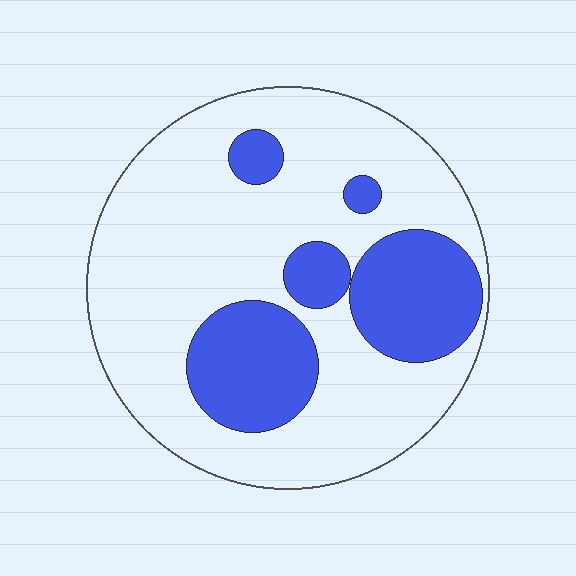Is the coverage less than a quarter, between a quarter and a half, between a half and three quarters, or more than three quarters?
Between a quarter and a half.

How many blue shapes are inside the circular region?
5.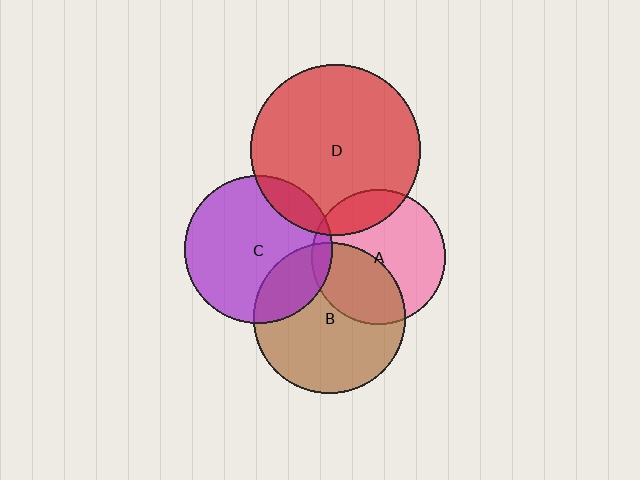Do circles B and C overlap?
Yes.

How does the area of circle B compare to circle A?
Approximately 1.3 times.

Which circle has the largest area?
Circle D (red).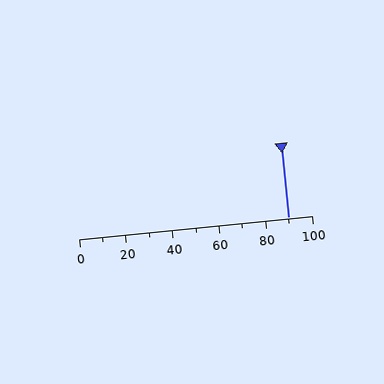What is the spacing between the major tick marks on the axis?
The major ticks are spaced 20 apart.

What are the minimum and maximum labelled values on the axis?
The axis runs from 0 to 100.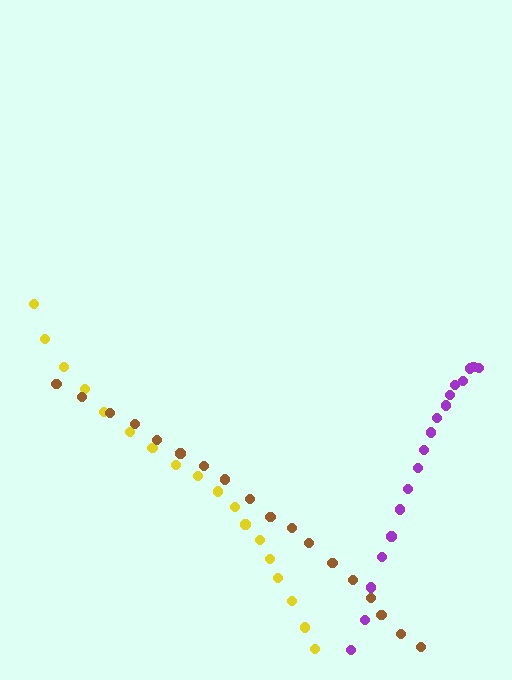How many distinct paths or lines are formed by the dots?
There are 3 distinct paths.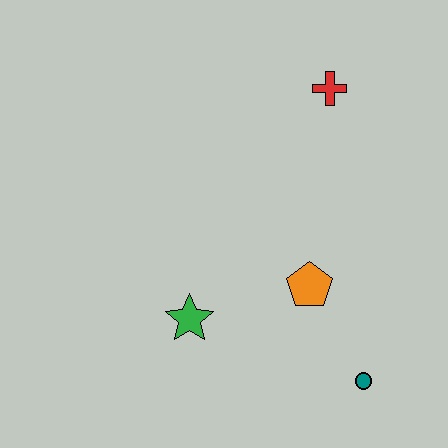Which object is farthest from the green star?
The red cross is farthest from the green star.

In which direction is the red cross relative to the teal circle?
The red cross is above the teal circle.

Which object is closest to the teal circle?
The orange pentagon is closest to the teal circle.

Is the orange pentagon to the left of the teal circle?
Yes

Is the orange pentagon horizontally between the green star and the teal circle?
Yes